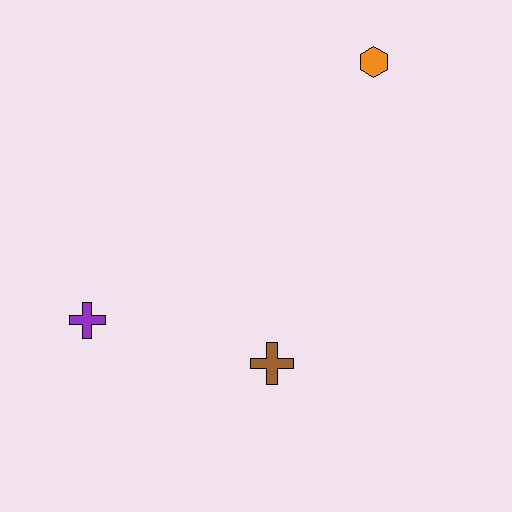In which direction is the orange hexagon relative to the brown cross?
The orange hexagon is above the brown cross.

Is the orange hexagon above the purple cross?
Yes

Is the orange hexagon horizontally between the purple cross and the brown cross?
No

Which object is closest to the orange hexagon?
The brown cross is closest to the orange hexagon.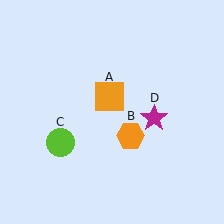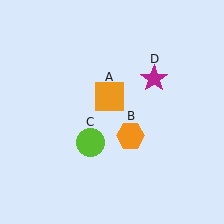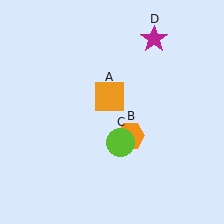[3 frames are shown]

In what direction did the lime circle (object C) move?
The lime circle (object C) moved right.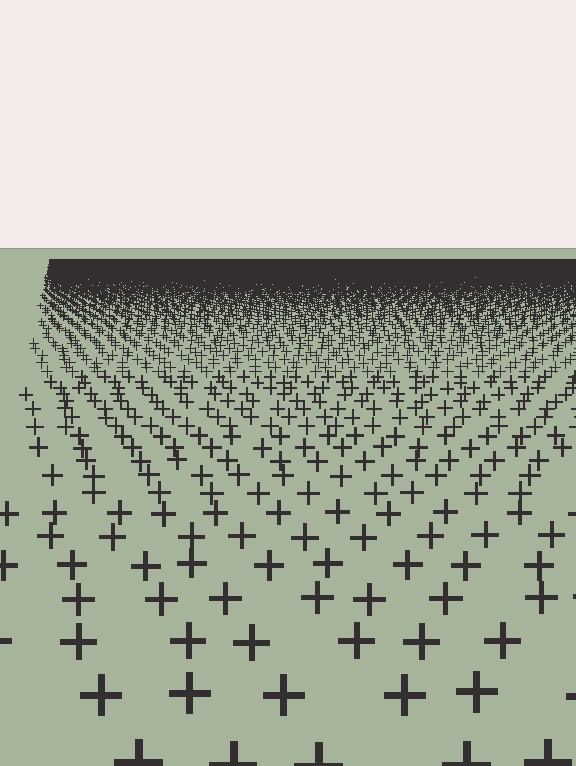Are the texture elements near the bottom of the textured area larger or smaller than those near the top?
Larger. Near the bottom, elements are closer to the viewer and appear at a bigger on-screen size.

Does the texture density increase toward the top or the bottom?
Density increases toward the top.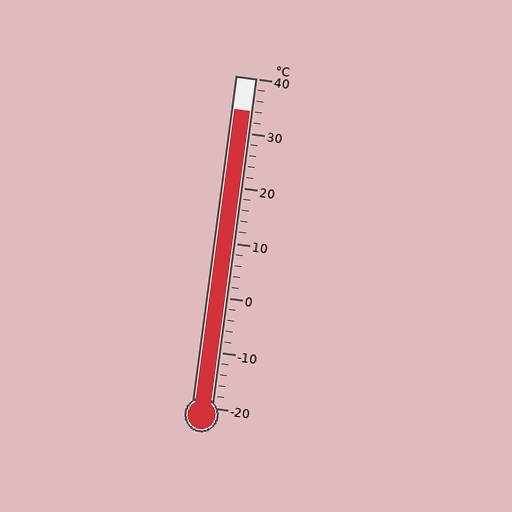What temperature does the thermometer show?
The thermometer shows approximately 34°C.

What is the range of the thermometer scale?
The thermometer scale ranges from -20°C to 40°C.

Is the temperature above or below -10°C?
The temperature is above -10°C.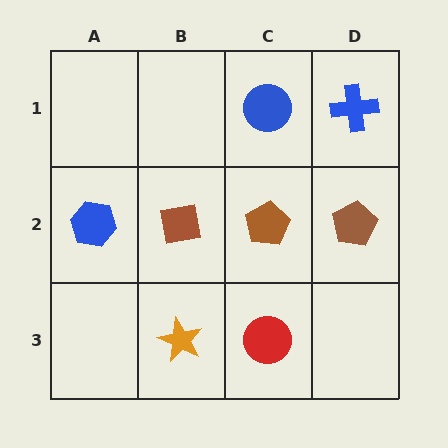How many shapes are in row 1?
2 shapes.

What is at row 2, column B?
A brown square.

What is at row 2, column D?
A brown pentagon.